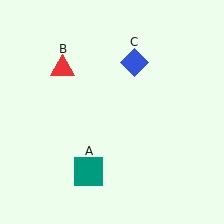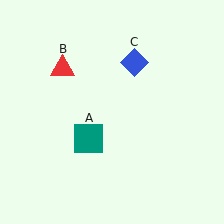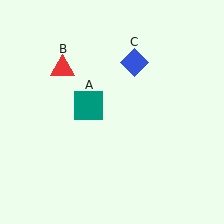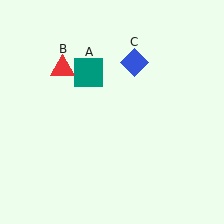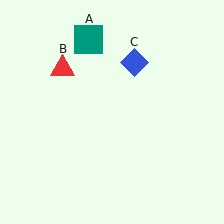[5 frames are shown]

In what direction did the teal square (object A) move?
The teal square (object A) moved up.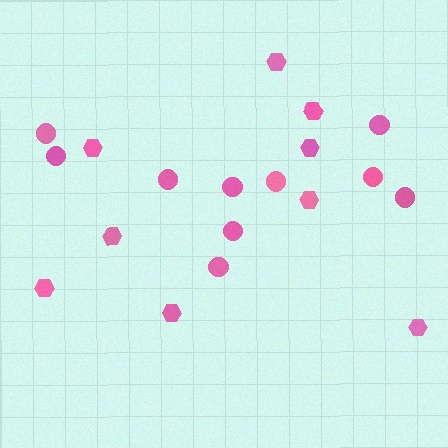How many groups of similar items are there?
There are 2 groups: one group of hexagons (9) and one group of circles (10).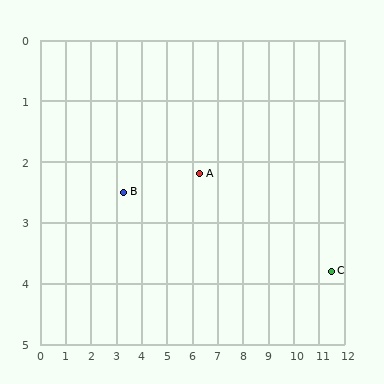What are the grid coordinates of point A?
Point A is at approximately (6.3, 2.2).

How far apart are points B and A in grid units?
Points B and A are about 3.0 grid units apart.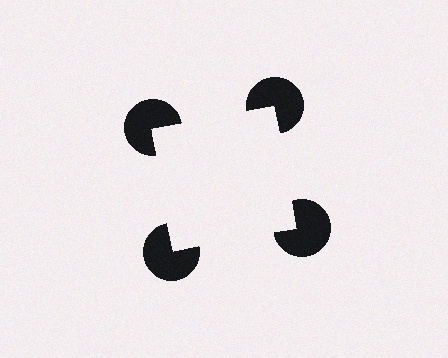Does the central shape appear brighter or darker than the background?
It typically appears slightly brighter than the background, even though no actual brightness change is drawn.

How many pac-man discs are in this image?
There are 4 — one at each vertex of the illusory square.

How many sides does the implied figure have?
4 sides.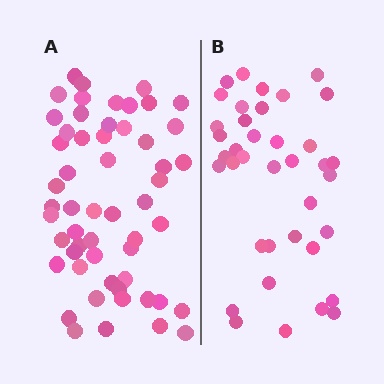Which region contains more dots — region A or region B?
Region A (the left region) has more dots.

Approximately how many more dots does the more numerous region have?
Region A has approximately 15 more dots than region B.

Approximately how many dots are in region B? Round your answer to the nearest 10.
About 40 dots. (The exact count is 38, which rounds to 40.)